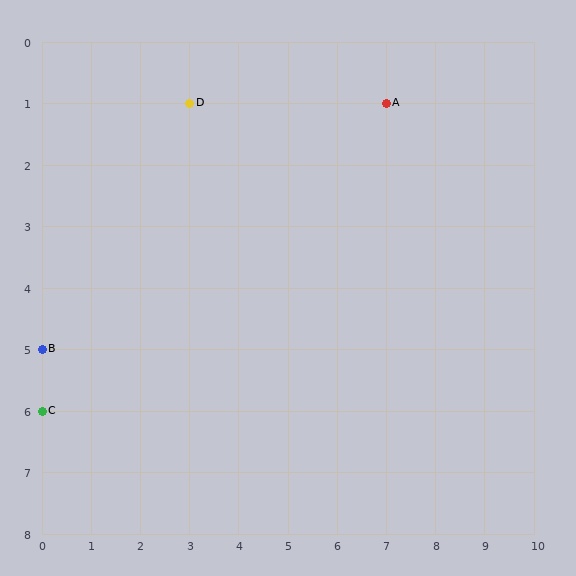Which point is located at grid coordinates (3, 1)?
Point D is at (3, 1).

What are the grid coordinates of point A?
Point A is at grid coordinates (7, 1).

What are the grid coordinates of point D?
Point D is at grid coordinates (3, 1).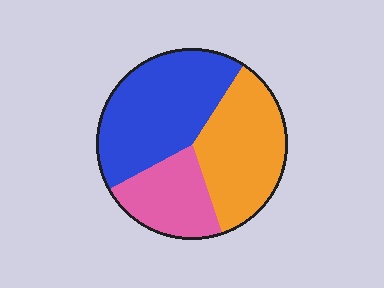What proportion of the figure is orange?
Orange covers about 35% of the figure.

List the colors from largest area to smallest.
From largest to smallest: blue, orange, pink.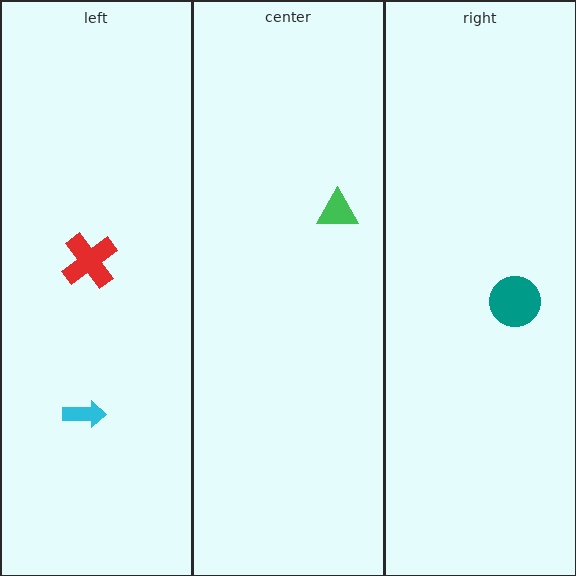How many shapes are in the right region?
1.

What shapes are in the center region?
The green triangle.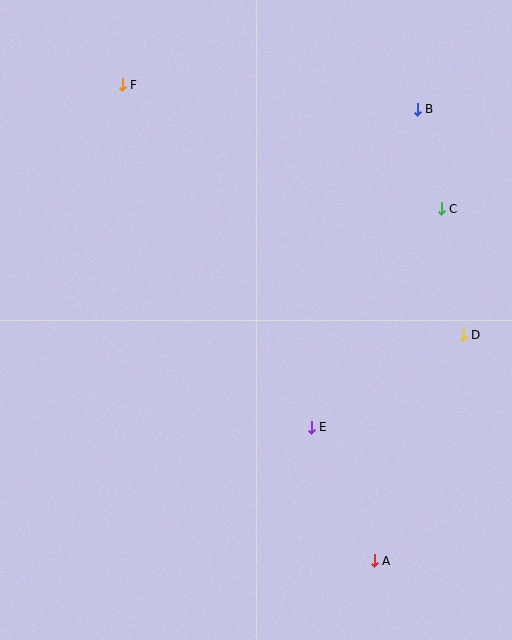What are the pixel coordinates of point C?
Point C is at (441, 209).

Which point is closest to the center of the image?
Point E at (311, 427) is closest to the center.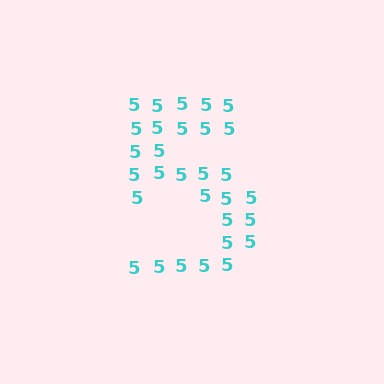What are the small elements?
The small elements are digit 5's.